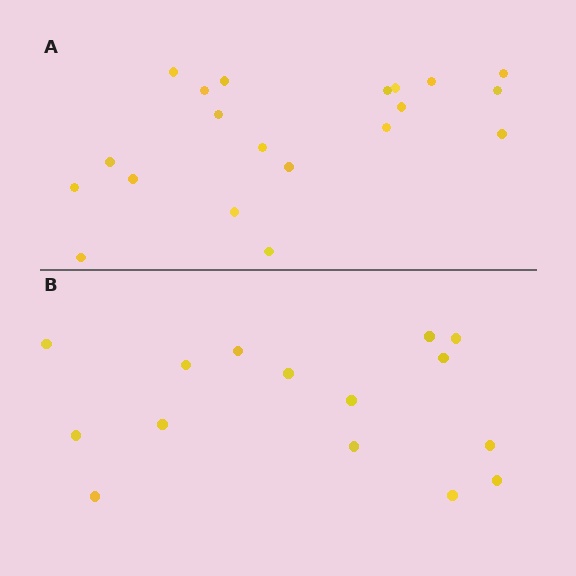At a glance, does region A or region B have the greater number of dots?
Region A (the top region) has more dots.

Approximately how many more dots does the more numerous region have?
Region A has about 5 more dots than region B.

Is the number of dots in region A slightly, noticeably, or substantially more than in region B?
Region A has noticeably more, but not dramatically so. The ratio is roughly 1.3 to 1.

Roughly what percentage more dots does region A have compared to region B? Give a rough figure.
About 35% more.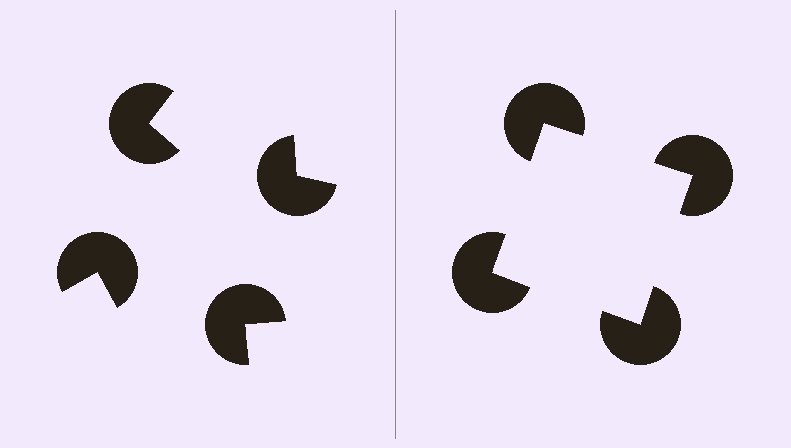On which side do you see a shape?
An illusory square appears on the right side. On the left side the wedge cuts are rotated, so no coherent shape forms.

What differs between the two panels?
The pac-man discs are positioned identically on both sides; only the wedge orientations differ. On the right they align to a square; on the left they are misaligned.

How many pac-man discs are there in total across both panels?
8 — 4 on each side.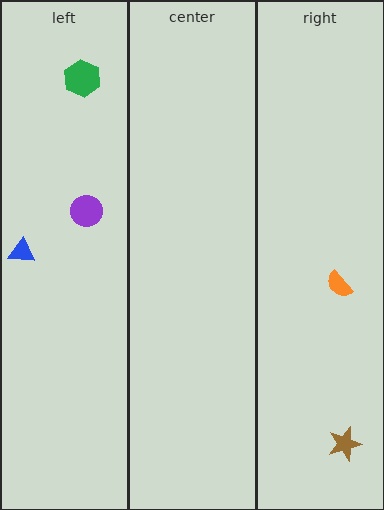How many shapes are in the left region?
3.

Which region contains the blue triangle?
The left region.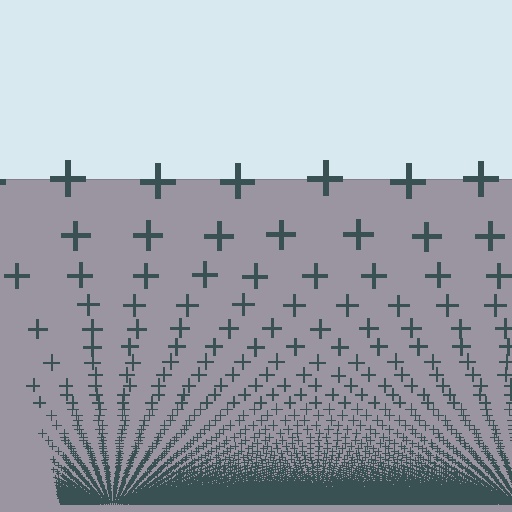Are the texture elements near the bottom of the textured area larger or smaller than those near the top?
Smaller. The gradient is inverted — elements near the bottom are smaller and denser.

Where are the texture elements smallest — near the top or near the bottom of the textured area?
Near the bottom.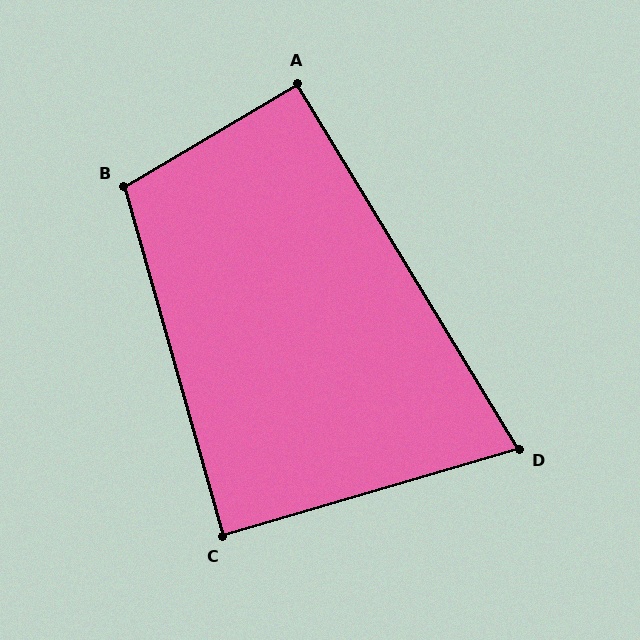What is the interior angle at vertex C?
Approximately 89 degrees (approximately right).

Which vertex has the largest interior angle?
B, at approximately 105 degrees.